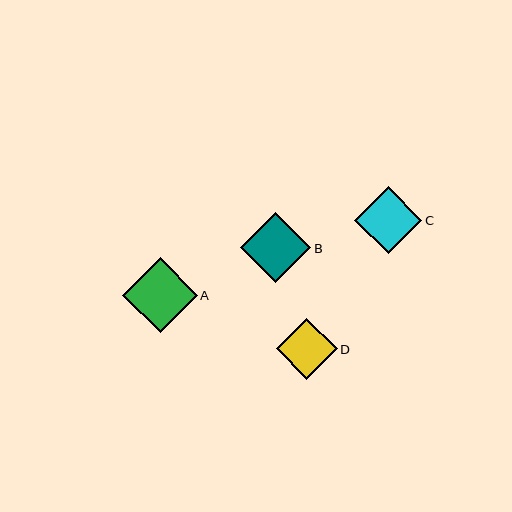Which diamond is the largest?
Diamond A is the largest with a size of approximately 75 pixels.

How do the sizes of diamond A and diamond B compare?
Diamond A and diamond B are approximately the same size.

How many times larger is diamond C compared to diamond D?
Diamond C is approximately 1.1 times the size of diamond D.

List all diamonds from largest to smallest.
From largest to smallest: A, B, C, D.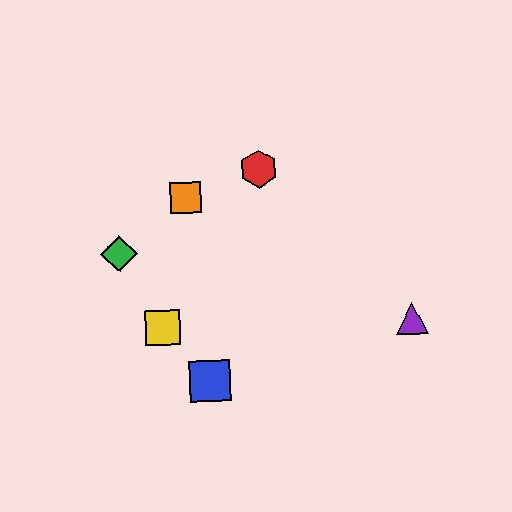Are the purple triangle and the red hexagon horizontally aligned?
No, the purple triangle is at y≈318 and the red hexagon is at y≈169.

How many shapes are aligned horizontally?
2 shapes (the yellow square, the purple triangle) are aligned horizontally.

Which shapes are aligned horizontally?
The yellow square, the purple triangle are aligned horizontally.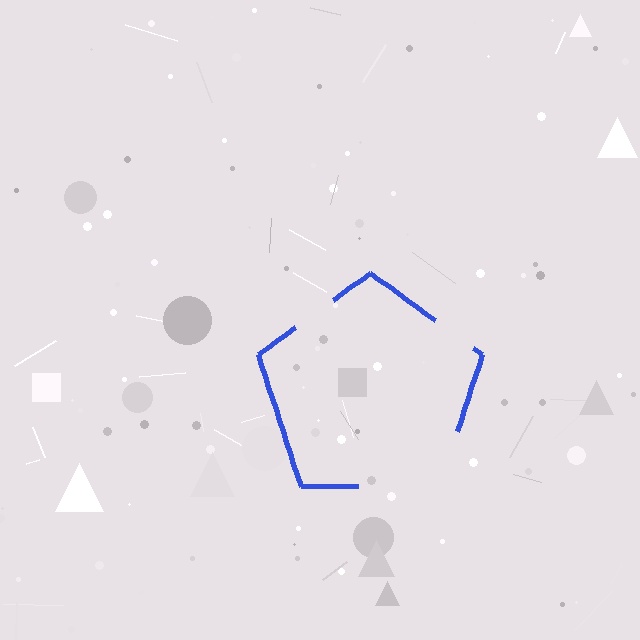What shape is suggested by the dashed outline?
The dashed outline suggests a pentagon.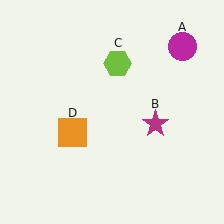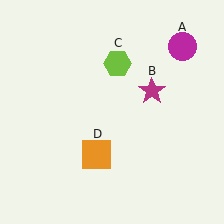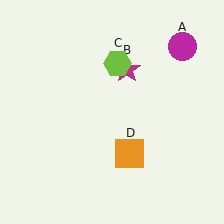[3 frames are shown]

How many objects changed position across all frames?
2 objects changed position: magenta star (object B), orange square (object D).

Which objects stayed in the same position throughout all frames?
Magenta circle (object A) and lime hexagon (object C) remained stationary.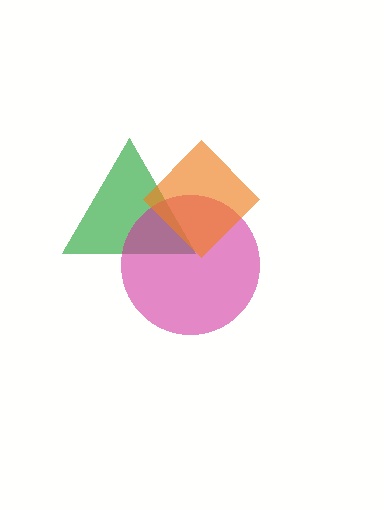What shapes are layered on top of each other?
The layered shapes are: a green triangle, a magenta circle, an orange diamond.